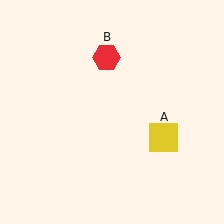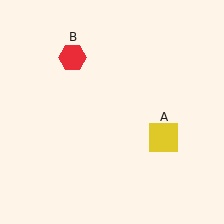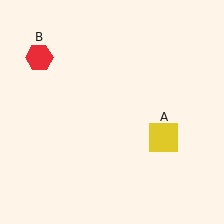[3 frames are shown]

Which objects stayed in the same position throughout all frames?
Yellow square (object A) remained stationary.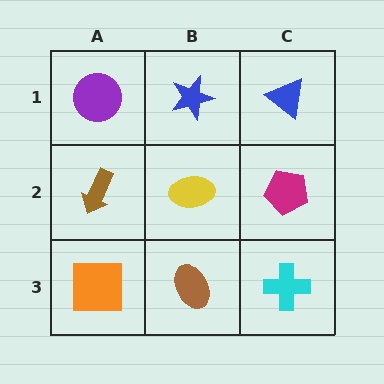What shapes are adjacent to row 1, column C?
A magenta pentagon (row 2, column C), a blue star (row 1, column B).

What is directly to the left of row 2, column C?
A yellow ellipse.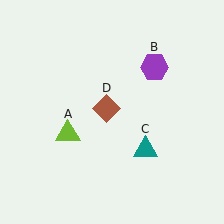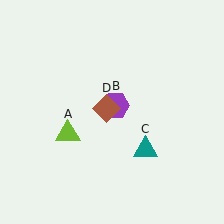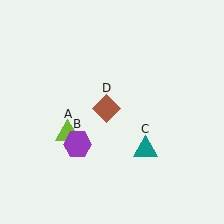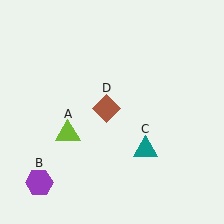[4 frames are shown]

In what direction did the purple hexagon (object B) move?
The purple hexagon (object B) moved down and to the left.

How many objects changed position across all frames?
1 object changed position: purple hexagon (object B).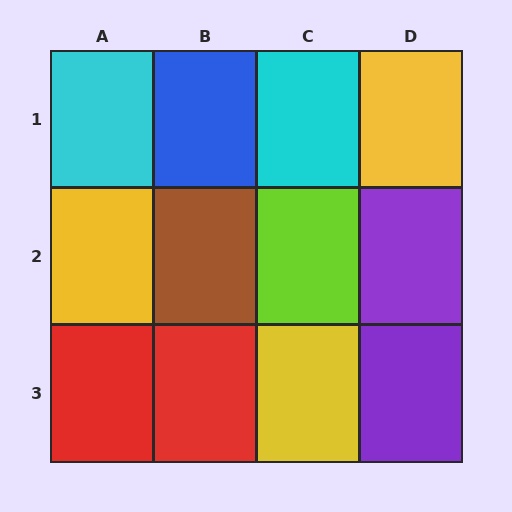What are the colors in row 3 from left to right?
Red, red, yellow, purple.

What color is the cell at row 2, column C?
Lime.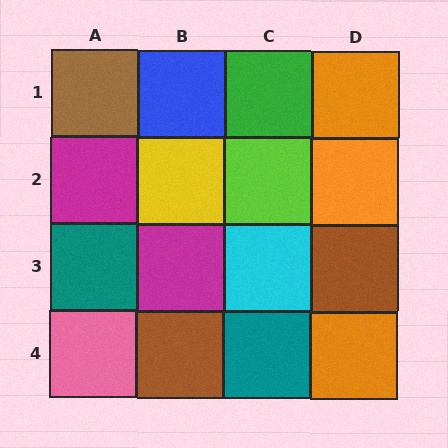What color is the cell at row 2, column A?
Magenta.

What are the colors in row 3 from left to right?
Teal, magenta, cyan, brown.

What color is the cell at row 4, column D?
Orange.